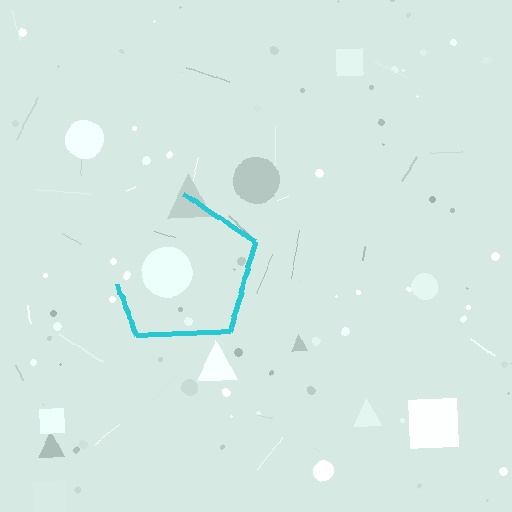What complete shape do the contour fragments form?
The contour fragments form a pentagon.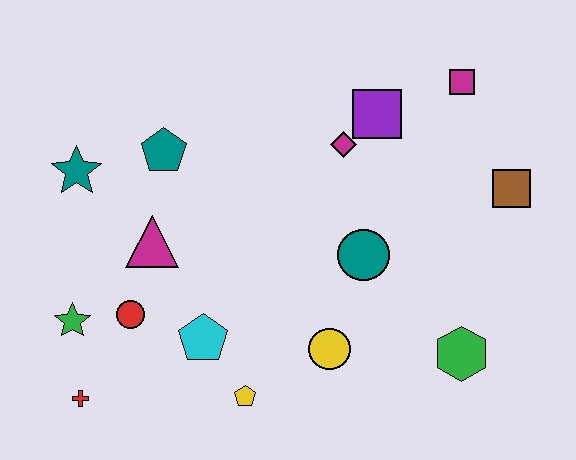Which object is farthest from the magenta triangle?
The brown square is farthest from the magenta triangle.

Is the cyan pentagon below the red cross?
No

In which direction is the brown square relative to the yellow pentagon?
The brown square is to the right of the yellow pentagon.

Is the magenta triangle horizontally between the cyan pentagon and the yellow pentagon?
No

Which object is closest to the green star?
The red circle is closest to the green star.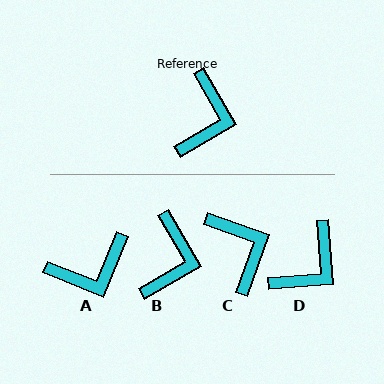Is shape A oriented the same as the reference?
No, it is off by about 52 degrees.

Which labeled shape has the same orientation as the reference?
B.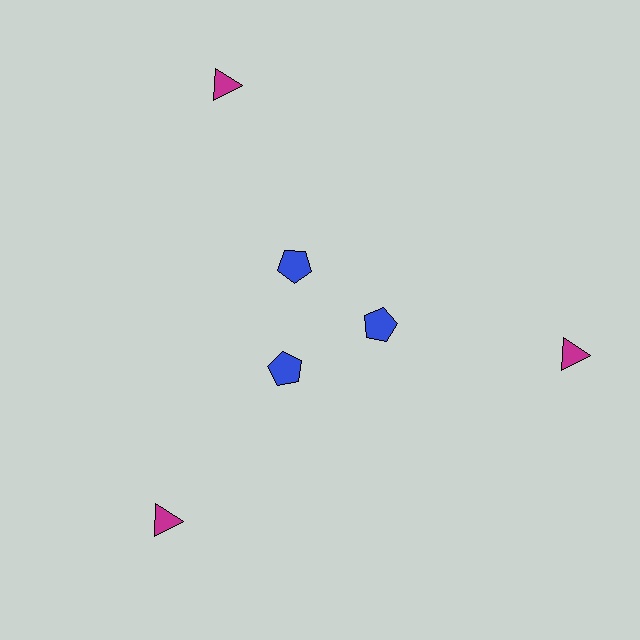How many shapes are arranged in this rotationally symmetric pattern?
There are 6 shapes, arranged in 3 groups of 2.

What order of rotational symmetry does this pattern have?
This pattern has 3-fold rotational symmetry.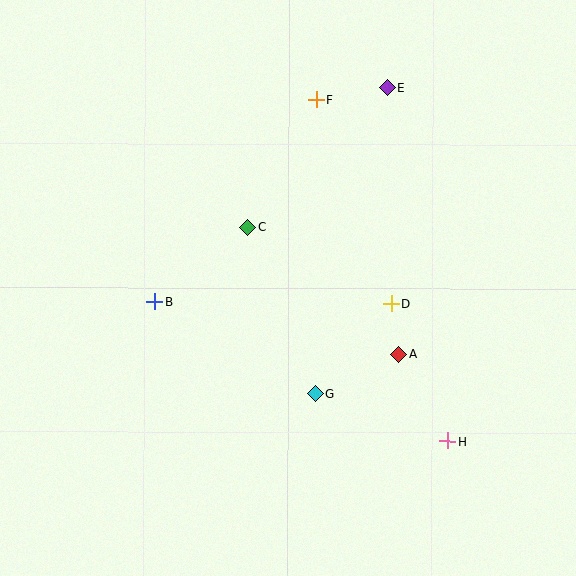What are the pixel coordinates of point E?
Point E is at (387, 88).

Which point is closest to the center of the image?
Point C at (248, 227) is closest to the center.